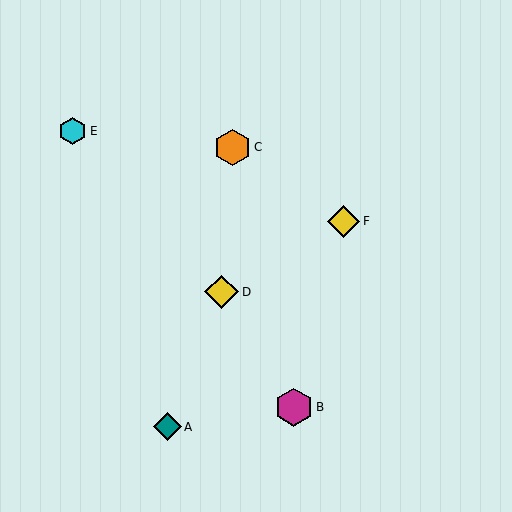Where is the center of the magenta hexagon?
The center of the magenta hexagon is at (294, 407).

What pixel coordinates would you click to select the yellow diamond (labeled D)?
Click at (222, 292) to select the yellow diamond D.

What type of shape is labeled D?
Shape D is a yellow diamond.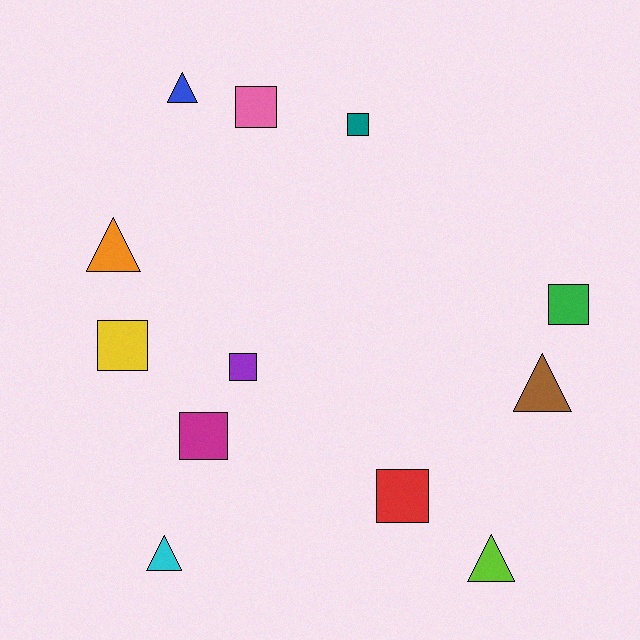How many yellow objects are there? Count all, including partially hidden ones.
There is 1 yellow object.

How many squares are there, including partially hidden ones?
There are 7 squares.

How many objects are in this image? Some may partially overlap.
There are 12 objects.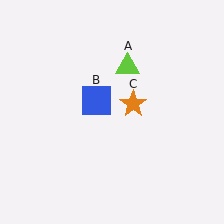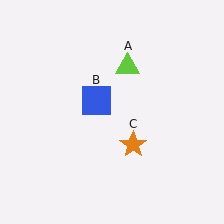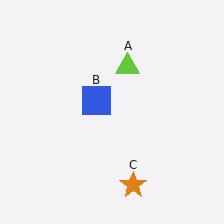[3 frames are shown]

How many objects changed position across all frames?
1 object changed position: orange star (object C).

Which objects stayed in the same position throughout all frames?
Lime triangle (object A) and blue square (object B) remained stationary.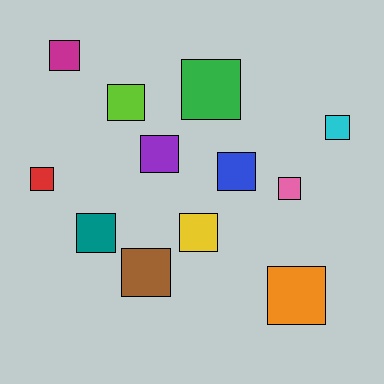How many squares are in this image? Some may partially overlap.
There are 12 squares.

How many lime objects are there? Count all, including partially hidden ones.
There is 1 lime object.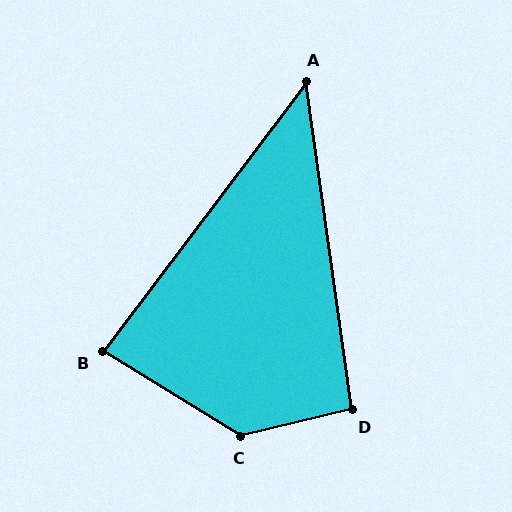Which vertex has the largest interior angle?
C, at approximately 135 degrees.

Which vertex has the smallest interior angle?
A, at approximately 45 degrees.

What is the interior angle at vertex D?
Approximately 96 degrees (obtuse).